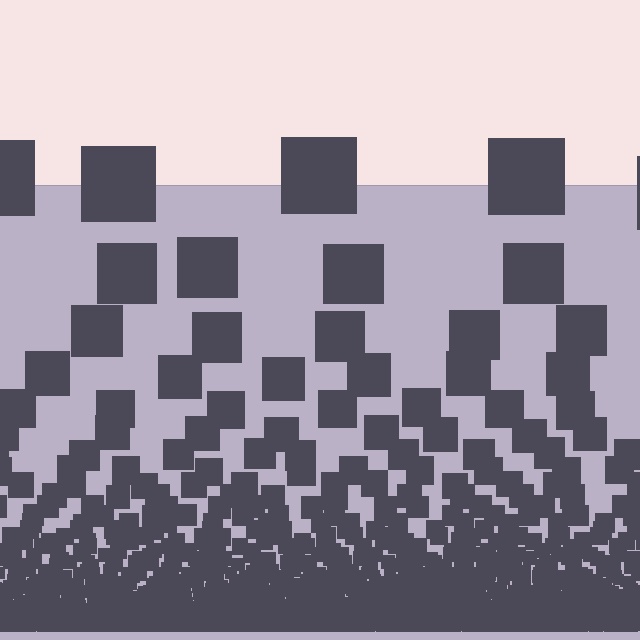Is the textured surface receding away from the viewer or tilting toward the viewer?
The surface appears to tilt toward the viewer. Texture elements get larger and sparser toward the top.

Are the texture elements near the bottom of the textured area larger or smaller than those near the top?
Smaller. The gradient is inverted — elements near the bottom are smaller and denser.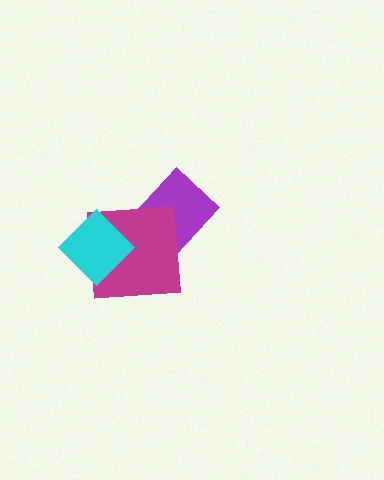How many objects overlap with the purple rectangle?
2 objects overlap with the purple rectangle.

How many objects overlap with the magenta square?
2 objects overlap with the magenta square.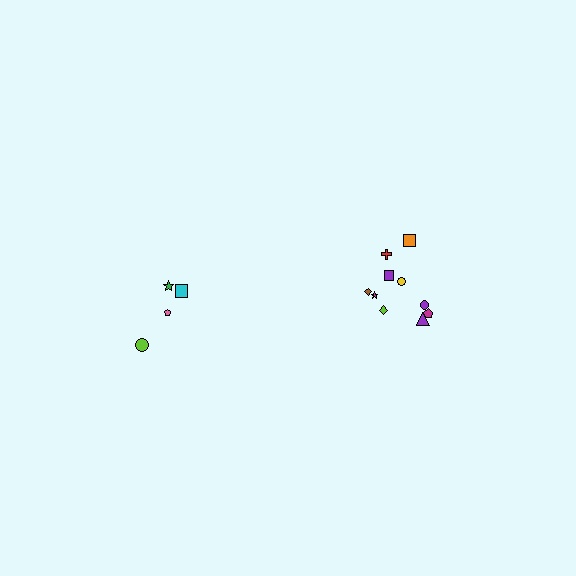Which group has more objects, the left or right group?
The right group.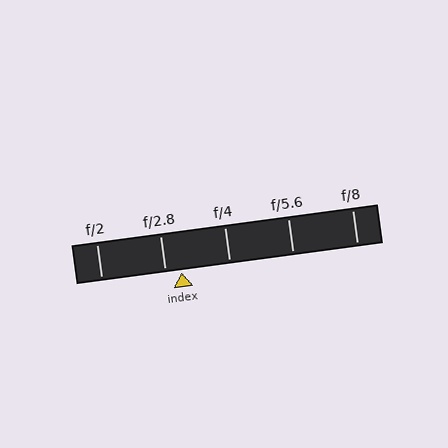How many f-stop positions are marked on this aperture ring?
There are 5 f-stop positions marked.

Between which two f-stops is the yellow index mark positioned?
The index mark is between f/2.8 and f/4.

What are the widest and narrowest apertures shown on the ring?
The widest aperture shown is f/2 and the narrowest is f/8.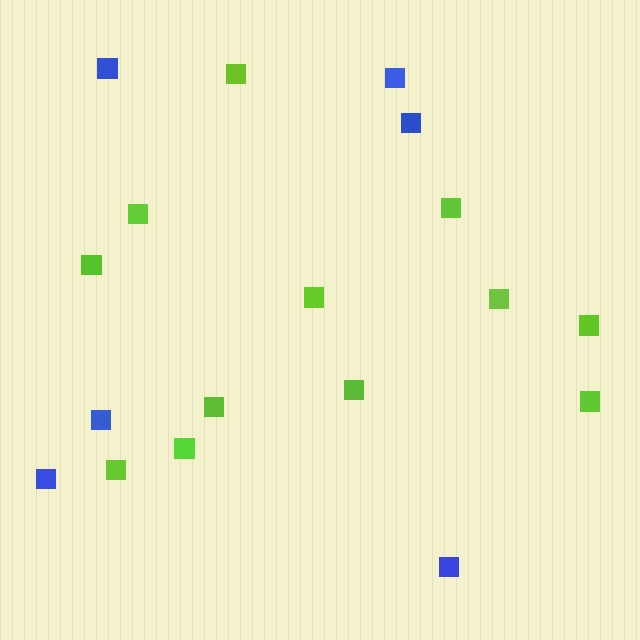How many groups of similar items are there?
There are 2 groups: one group of blue squares (6) and one group of lime squares (12).